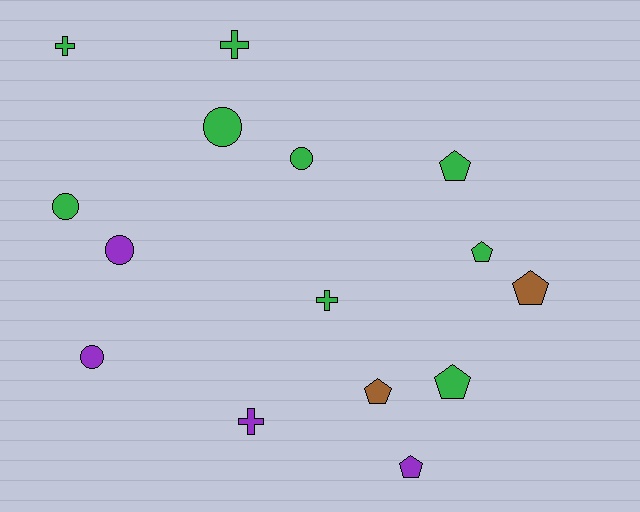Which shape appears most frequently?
Pentagon, with 6 objects.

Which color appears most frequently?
Green, with 9 objects.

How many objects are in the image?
There are 15 objects.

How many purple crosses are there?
There is 1 purple cross.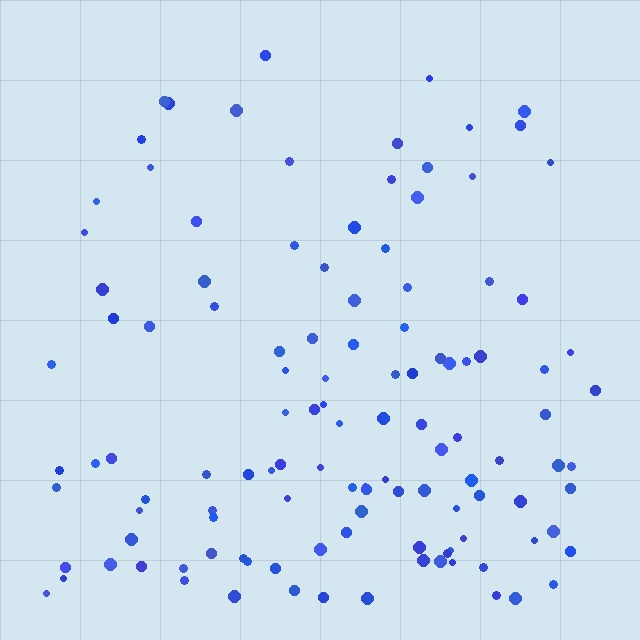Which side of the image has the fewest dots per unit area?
The top.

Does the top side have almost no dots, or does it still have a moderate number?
Still a moderate number, just noticeably fewer than the bottom.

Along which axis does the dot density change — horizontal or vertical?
Vertical.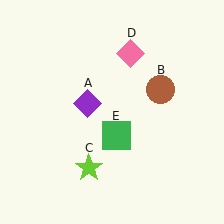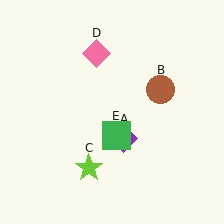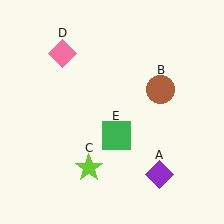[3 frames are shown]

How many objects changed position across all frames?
2 objects changed position: purple diamond (object A), pink diamond (object D).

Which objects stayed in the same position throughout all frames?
Brown circle (object B) and lime star (object C) and green square (object E) remained stationary.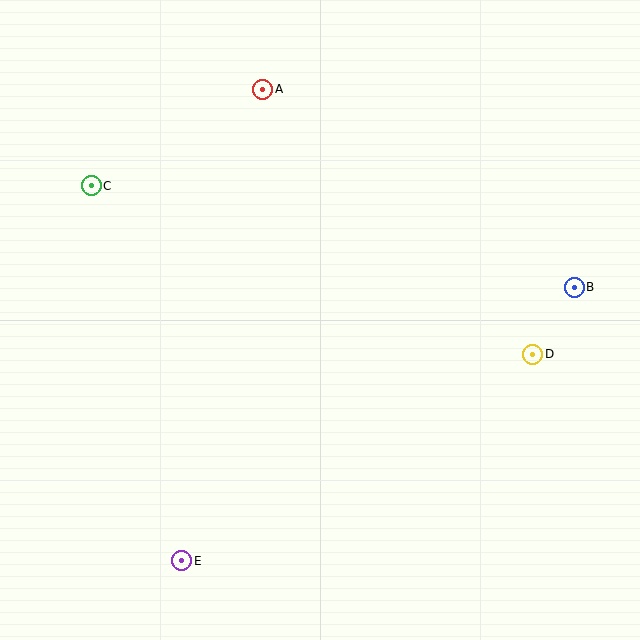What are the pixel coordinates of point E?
Point E is at (182, 561).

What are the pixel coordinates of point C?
Point C is at (91, 186).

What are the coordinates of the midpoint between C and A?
The midpoint between C and A is at (177, 138).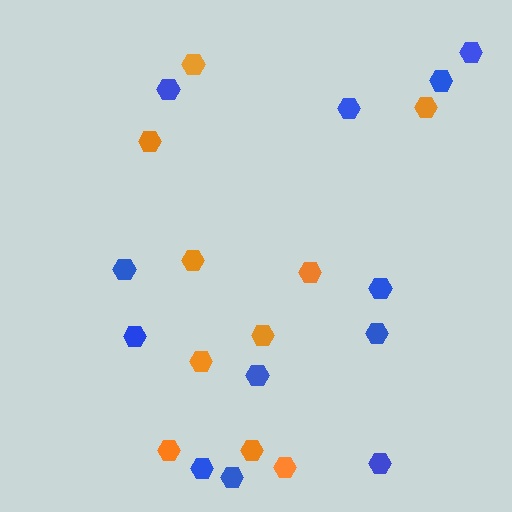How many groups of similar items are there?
There are 2 groups: one group of blue hexagons (12) and one group of orange hexagons (10).